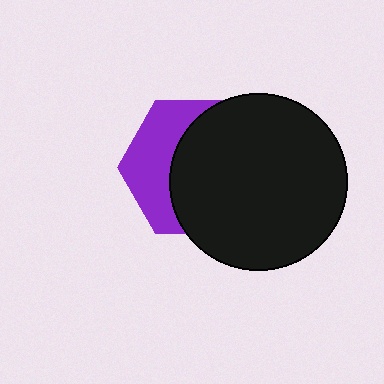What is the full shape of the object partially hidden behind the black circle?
The partially hidden object is a purple hexagon.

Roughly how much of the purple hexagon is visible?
A small part of it is visible (roughly 38%).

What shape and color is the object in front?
The object in front is a black circle.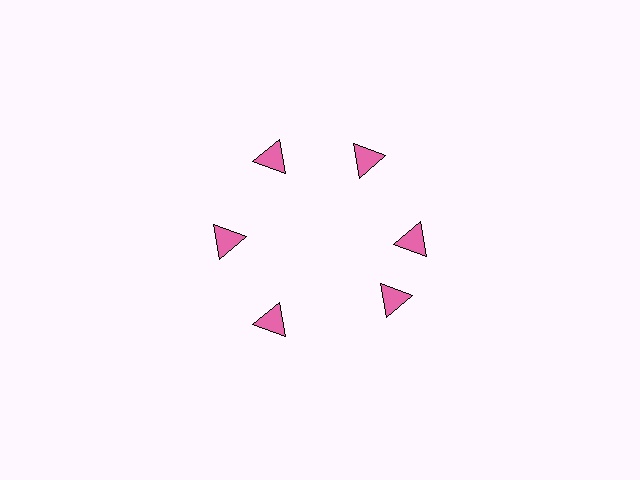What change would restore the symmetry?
The symmetry would be restored by rotating it back into even spacing with its neighbors so that all 6 triangles sit at equal angles and equal distance from the center.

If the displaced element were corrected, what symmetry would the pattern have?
It would have 6-fold rotational symmetry — the pattern would map onto itself every 60 degrees.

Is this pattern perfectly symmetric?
No. The 6 pink triangles are arranged in a ring, but one element near the 5 o'clock position is rotated out of alignment along the ring, breaking the 6-fold rotational symmetry.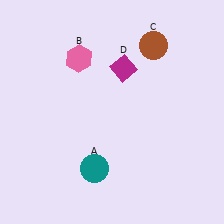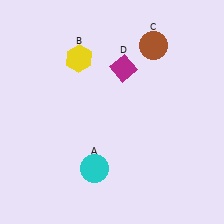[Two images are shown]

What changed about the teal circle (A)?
In Image 1, A is teal. In Image 2, it changed to cyan.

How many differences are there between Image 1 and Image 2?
There are 2 differences between the two images.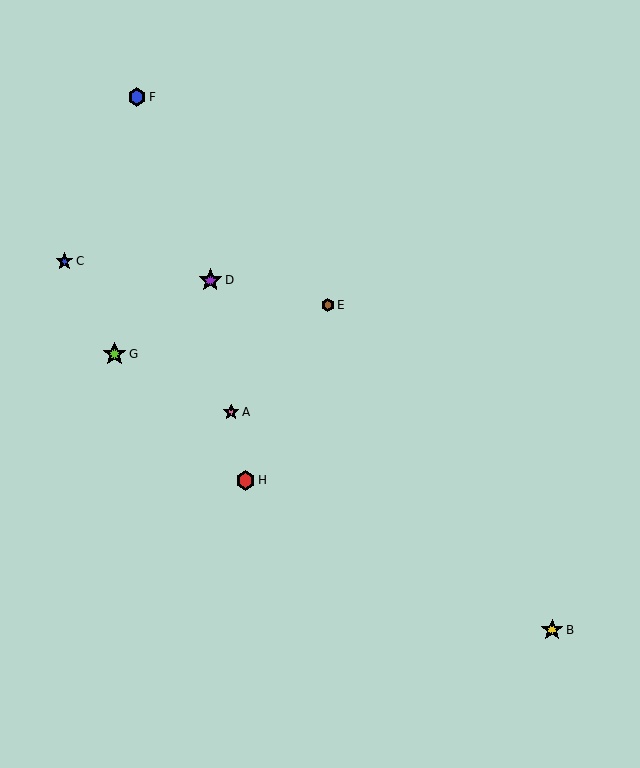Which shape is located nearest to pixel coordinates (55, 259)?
The blue star (labeled C) at (64, 261) is nearest to that location.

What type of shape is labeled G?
Shape G is a lime star.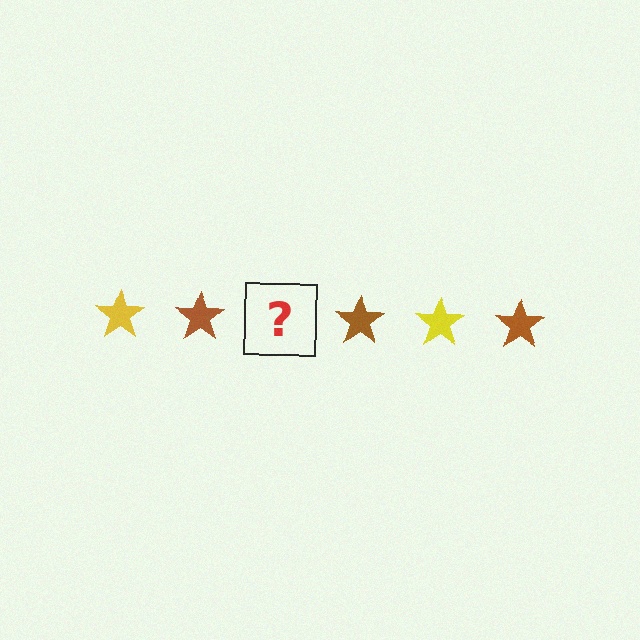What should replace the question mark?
The question mark should be replaced with a yellow star.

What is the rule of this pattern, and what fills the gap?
The rule is that the pattern cycles through yellow, brown stars. The gap should be filled with a yellow star.